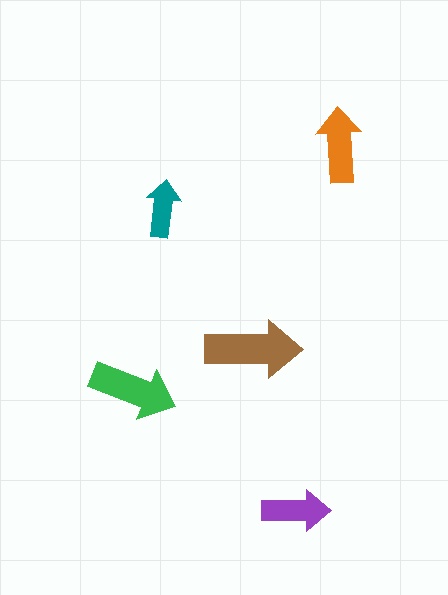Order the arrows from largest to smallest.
the brown one, the green one, the orange one, the purple one, the teal one.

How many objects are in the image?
There are 5 objects in the image.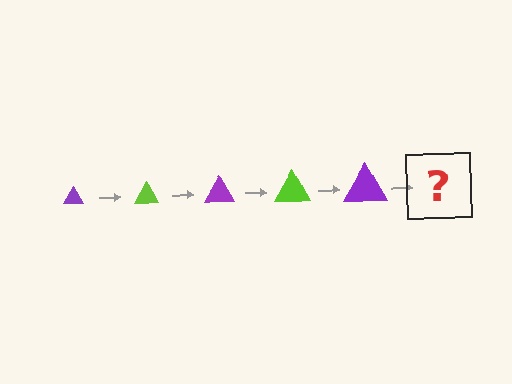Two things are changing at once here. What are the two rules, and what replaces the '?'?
The two rules are that the triangle grows larger each step and the color cycles through purple and lime. The '?' should be a lime triangle, larger than the previous one.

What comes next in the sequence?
The next element should be a lime triangle, larger than the previous one.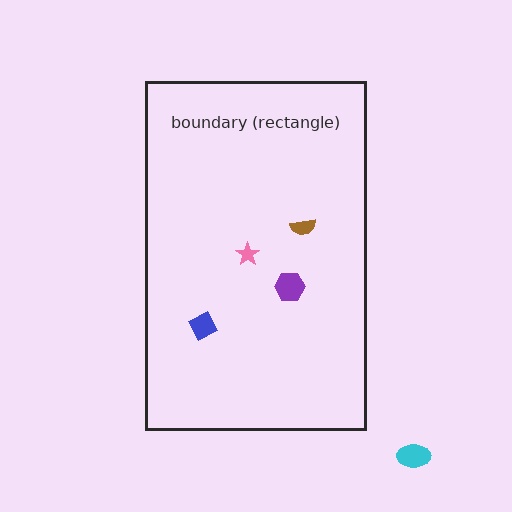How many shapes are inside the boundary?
4 inside, 1 outside.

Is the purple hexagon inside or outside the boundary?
Inside.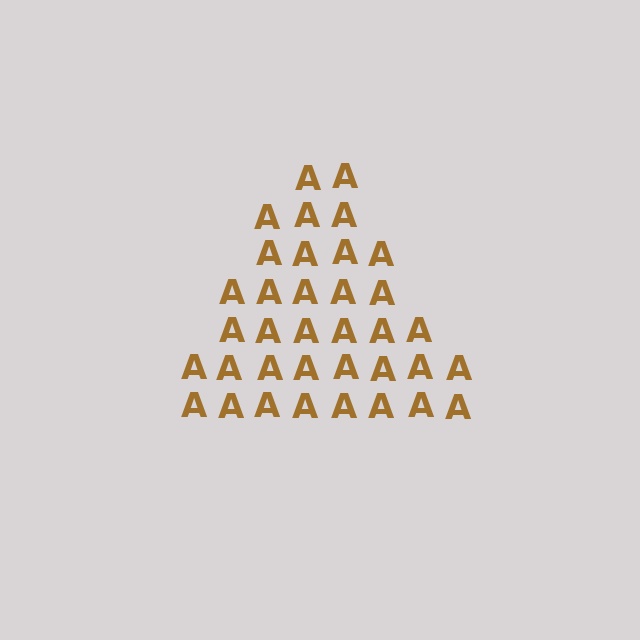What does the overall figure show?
The overall figure shows a triangle.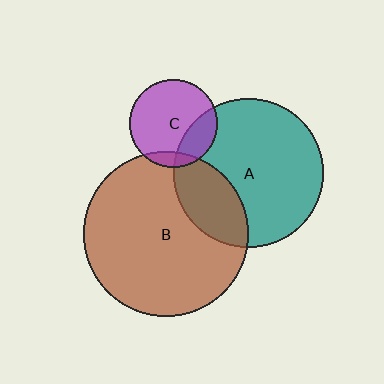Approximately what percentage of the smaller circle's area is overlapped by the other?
Approximately 25%.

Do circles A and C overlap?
Yes.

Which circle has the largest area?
Circle B (brown).